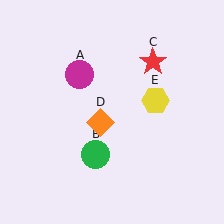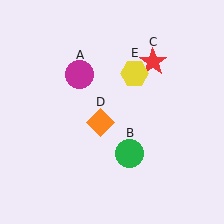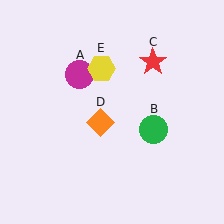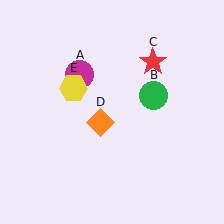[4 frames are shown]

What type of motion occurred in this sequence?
The green circle (object B), yellow hexagon (object E) rotated counterclockwise around the center of the scene.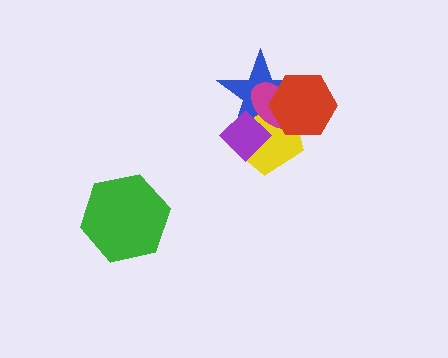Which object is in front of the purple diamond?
The magenta ellipse is in front of the purple diamond.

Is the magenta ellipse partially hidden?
Yes, it is partially covered by another shape.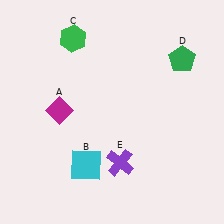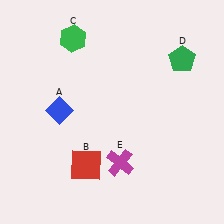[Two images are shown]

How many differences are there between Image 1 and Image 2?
There are 3 differences between the two images.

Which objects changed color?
A changed from magenta to blue. B changed from cyan to red. E changed from purple to magenta.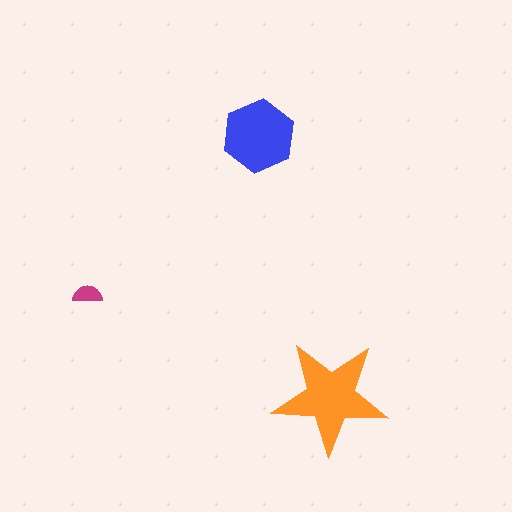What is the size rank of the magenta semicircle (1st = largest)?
3rd.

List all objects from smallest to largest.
The magenta semicircle, the blue hexagon, the orange star.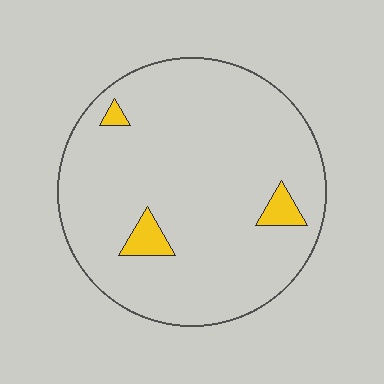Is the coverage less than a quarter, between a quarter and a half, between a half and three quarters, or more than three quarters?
Less than a quarter.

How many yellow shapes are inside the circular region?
3.